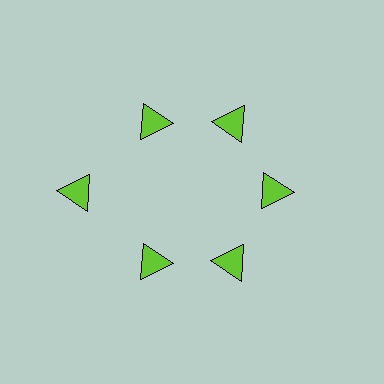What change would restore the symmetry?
The symmetry would be restored by moving it inward, back onto the ring so that all 6 triangles sit at equal angles and equal distance from the center.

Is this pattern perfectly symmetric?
No. The 6 lime triangles are arranged in a ring, but one element near the 9 o'clock position is pushed outward from the center, breaking the 6-fold rotational symmetry.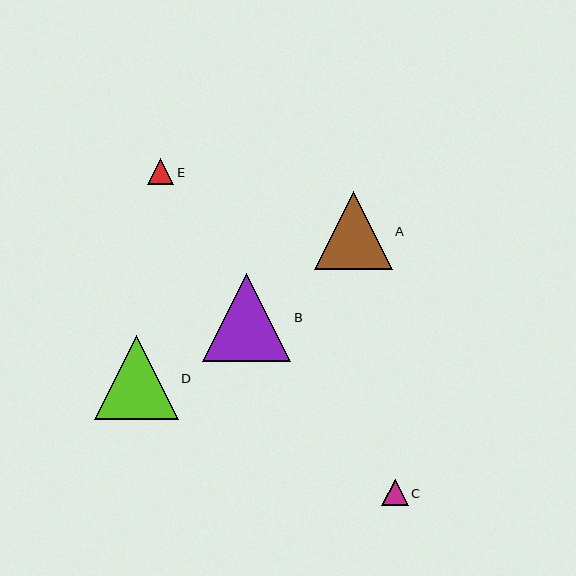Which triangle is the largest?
Triangle B is the largest with a size of approximately 88 pixels.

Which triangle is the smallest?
Triangle E is the smallest with a size of approximately 26 pixels.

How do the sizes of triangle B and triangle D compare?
Triangle B and triangle D are approximately the same size.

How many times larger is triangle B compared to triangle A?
Triangle B is approximately 1.1 times the size of triangle A.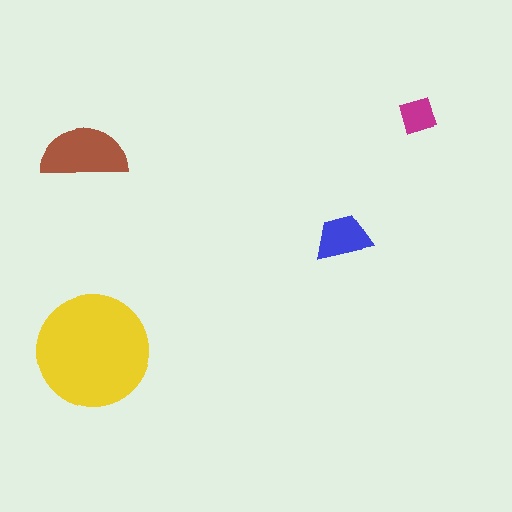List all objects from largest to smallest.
The yellow circle, the brown semicircle, the blue trapezoid, the magenta diamond.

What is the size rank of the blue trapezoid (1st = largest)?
3rd.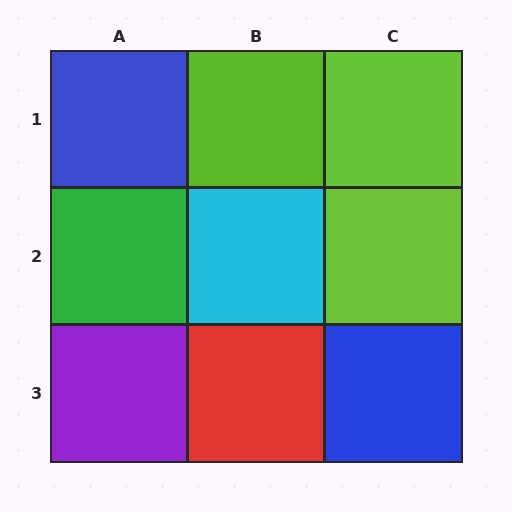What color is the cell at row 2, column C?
Lime.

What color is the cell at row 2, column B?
Cyan.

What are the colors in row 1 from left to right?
Blue, lime, lime.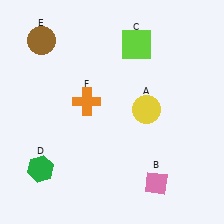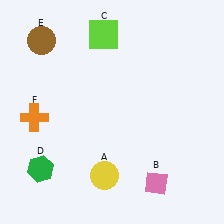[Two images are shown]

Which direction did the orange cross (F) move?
The orange cross (F) moved left.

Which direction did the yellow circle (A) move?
The yellow circle (A) moved down.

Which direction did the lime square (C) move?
The lime square (C) moved left.